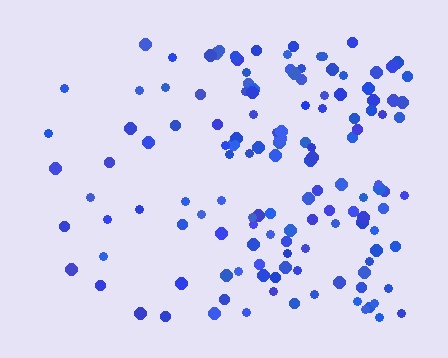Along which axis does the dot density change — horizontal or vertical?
Horizontal.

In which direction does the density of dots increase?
From left to right, with the right side densest.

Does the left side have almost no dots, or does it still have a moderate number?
Still a moderate number, just noticeably fewer than the right.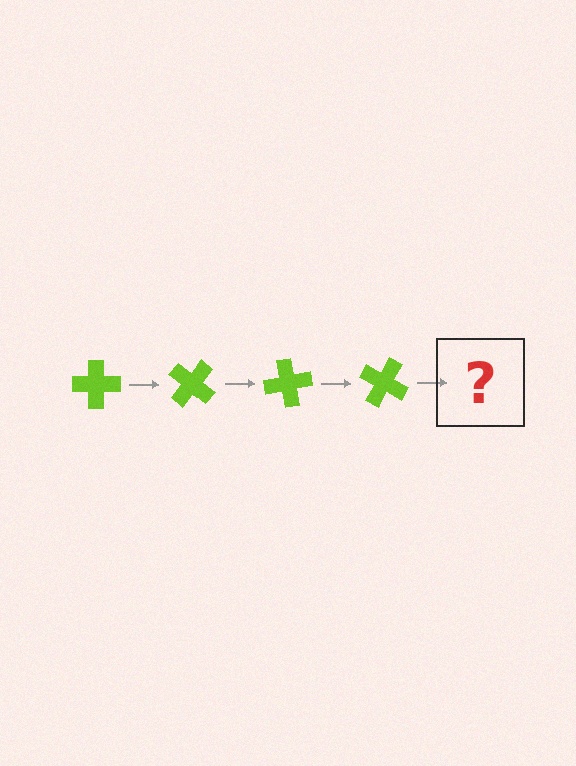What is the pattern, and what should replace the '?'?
The pattern is that the cross rotates 40 degrees each step. The '?' should be a lime cross rotated 160 degrees.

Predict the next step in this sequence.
The next step is a lime cross rotated 160 degrees.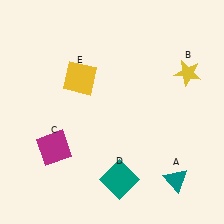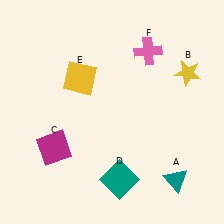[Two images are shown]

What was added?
A pink cross (F) was added in Image 2.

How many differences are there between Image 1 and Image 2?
There is 1 difference between the two images.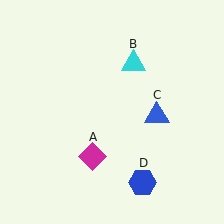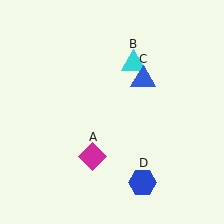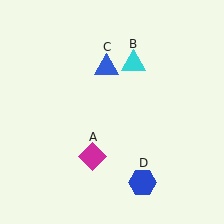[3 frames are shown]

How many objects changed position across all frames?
1 object changed position: blue triangle (object C).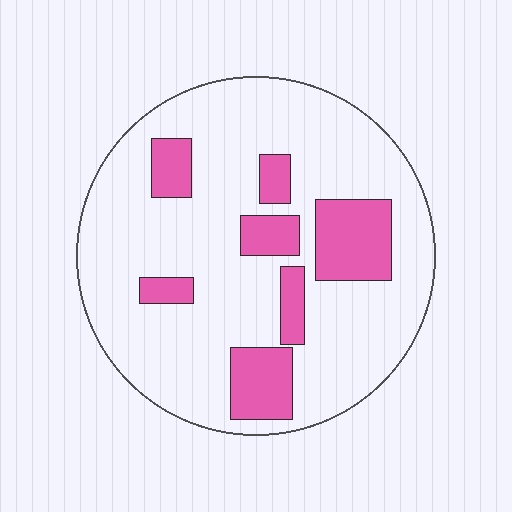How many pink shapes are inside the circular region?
7.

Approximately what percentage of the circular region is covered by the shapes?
Approximately 20%.